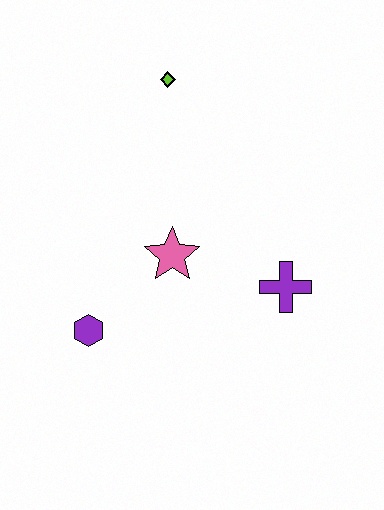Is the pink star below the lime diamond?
Yes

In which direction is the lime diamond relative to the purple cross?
The lime diamond is above the purple cross.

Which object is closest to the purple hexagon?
The pink star is closest to the purple hexagon.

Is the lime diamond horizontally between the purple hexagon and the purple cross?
Yes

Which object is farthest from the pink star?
The lime diamond is farthest from the pink star.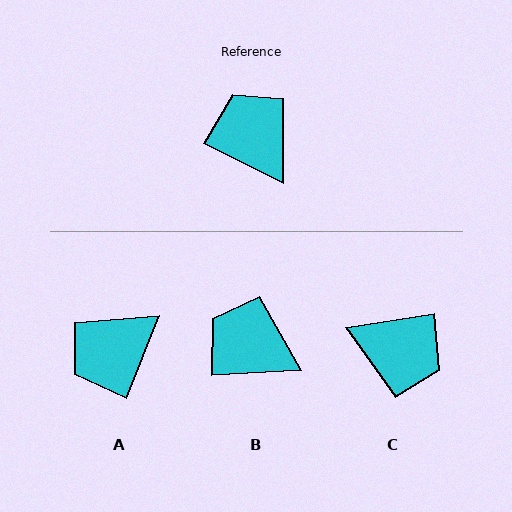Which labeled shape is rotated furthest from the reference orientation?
C, about 145 degrees away.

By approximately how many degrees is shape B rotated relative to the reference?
Approximately 30 degrees counter-clockwise.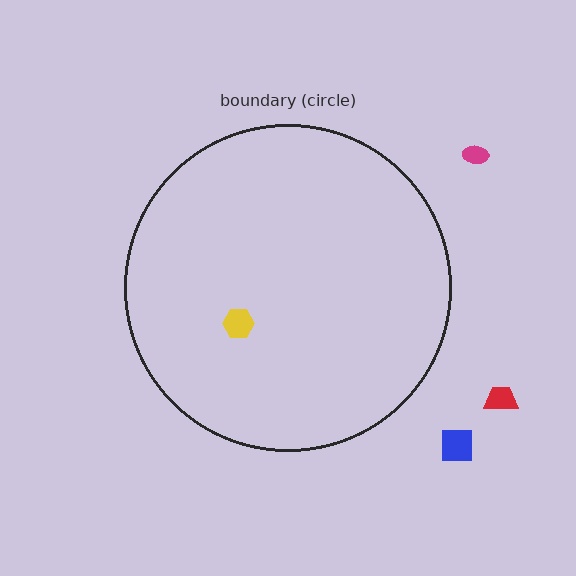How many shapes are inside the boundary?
1 inside, 3 outside.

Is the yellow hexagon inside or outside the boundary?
Inside.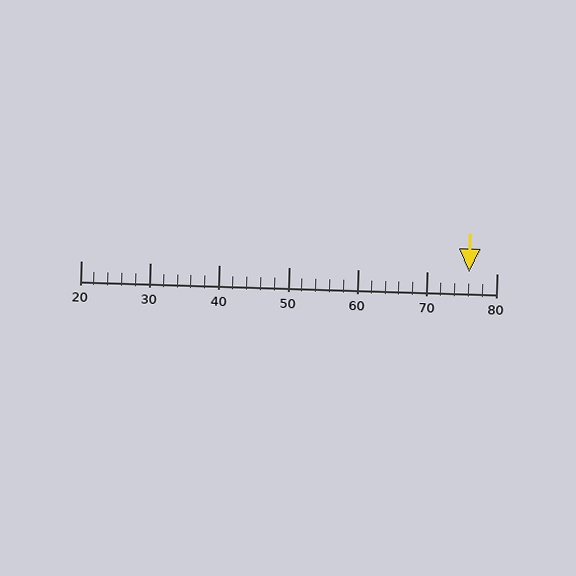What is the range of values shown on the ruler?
The ruler shows values from 20 to 80.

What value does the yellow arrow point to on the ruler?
The yellow arrow points to approximately 76.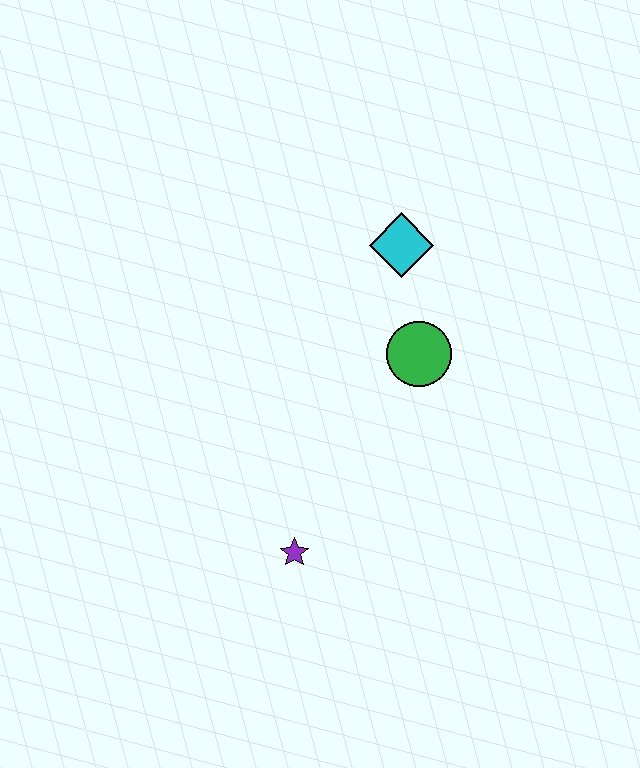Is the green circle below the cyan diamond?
Yes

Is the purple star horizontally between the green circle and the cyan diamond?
No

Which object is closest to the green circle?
The cyan diamond is closest to the green circle.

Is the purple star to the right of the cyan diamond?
No